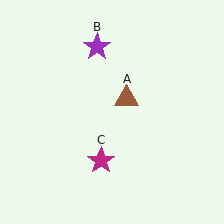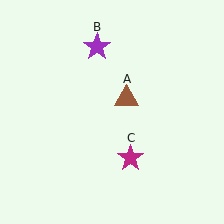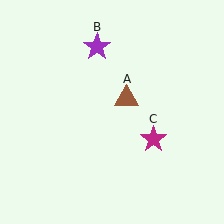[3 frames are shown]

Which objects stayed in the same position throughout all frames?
Brown triangle (object A) and purple star (object B) remained stationary.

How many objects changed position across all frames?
1 object changed position: magenta star (object C).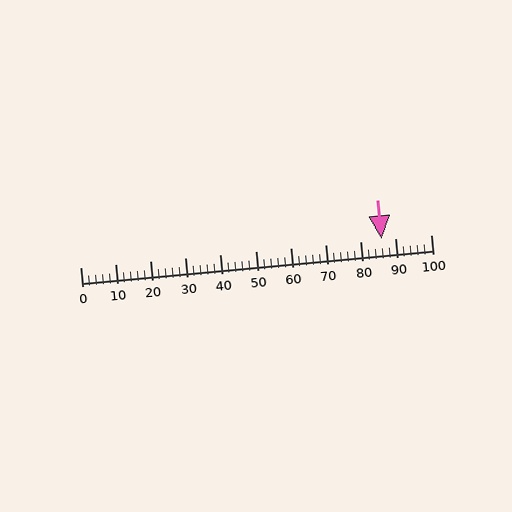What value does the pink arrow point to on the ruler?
The pink arrow points to approximately 86.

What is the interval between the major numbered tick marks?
The major tick marks are spaced 10 units apart.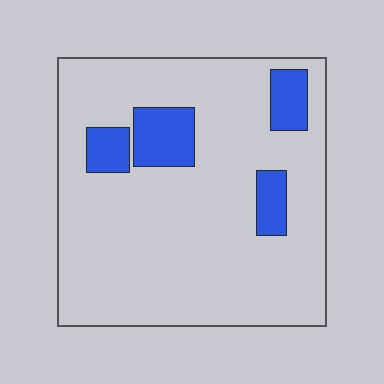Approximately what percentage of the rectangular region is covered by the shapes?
Approximately 15%.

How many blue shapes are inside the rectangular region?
4.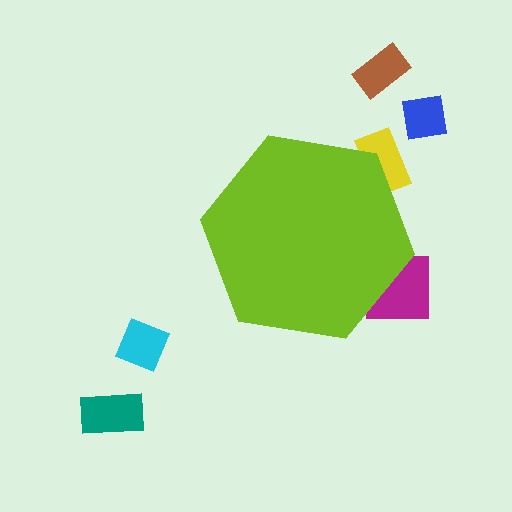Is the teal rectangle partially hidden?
No, the teal rectangle is fully visible.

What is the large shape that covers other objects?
A lime hexagon.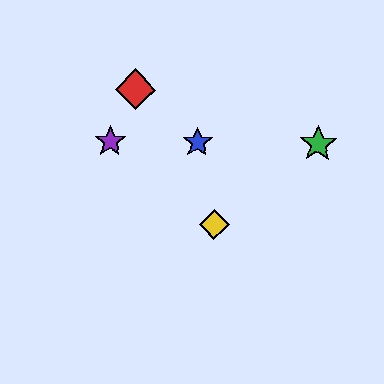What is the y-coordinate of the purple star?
The purple star is at y≈141.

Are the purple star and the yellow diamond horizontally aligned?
No, the purple star is at y≈141 and the yellow diamond is at y≈225.